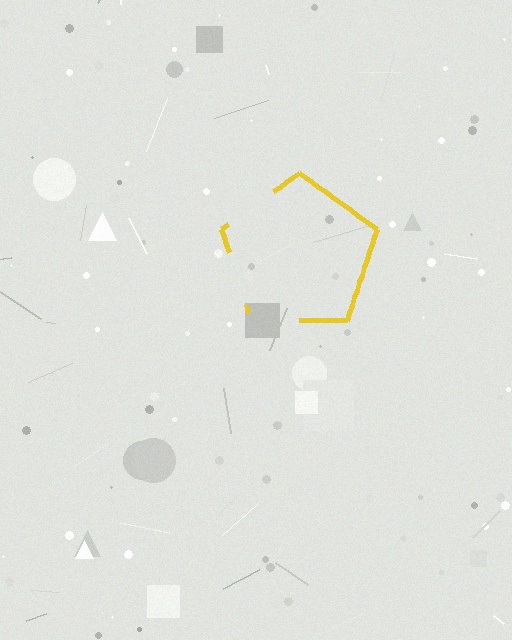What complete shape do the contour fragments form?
The contour fragments form a pentagon.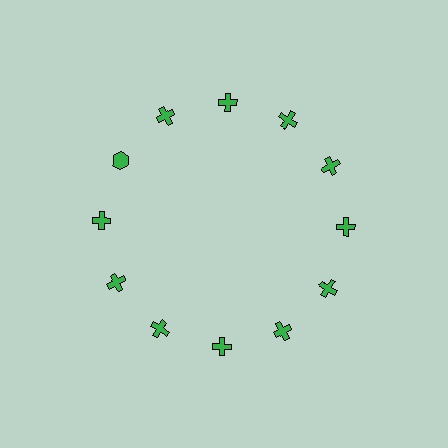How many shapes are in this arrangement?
There are 12 shapes arranged in a ring pattern.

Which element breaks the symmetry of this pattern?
The green hexagon at roughly the 10 o'clock position breaks the symmetry. All other shapes are green crosses.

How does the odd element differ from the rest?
It has a different shape: hexagon instead of cross.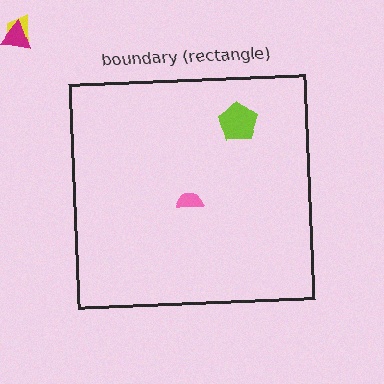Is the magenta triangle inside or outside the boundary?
Outside.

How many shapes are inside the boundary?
2 inside, 2 outside.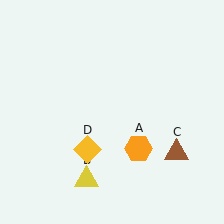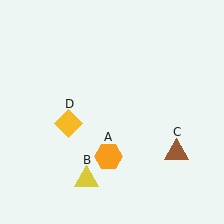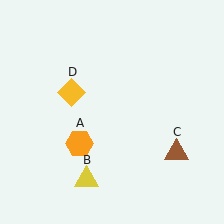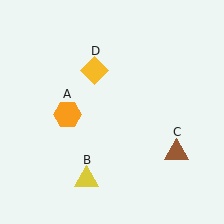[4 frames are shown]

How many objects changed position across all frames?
2 objects changed position: orange hexagon (object A), yellow diamond (object D).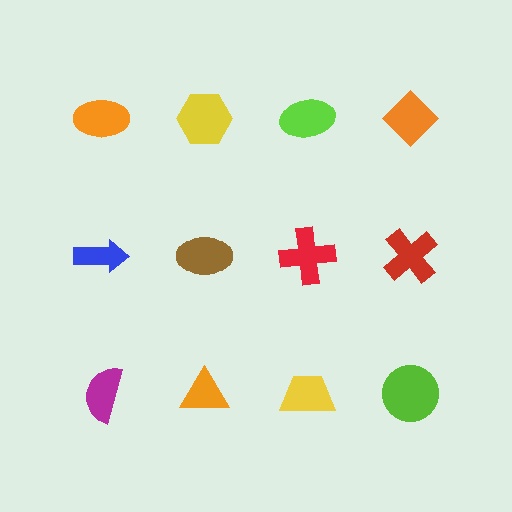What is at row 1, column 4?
An orange diamond.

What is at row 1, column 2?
A yellow hexagon.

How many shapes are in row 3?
4 shapes.